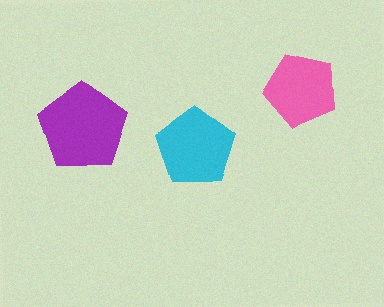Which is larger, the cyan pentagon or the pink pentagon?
The cyan one.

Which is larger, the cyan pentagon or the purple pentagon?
The purple one.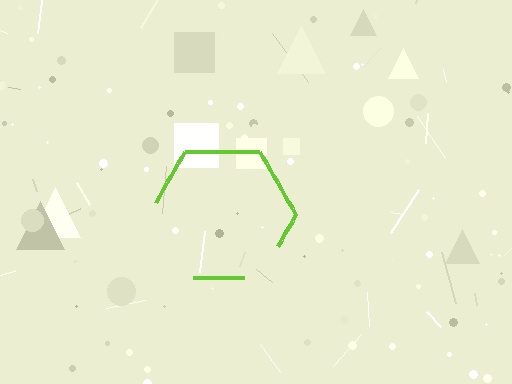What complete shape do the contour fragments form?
The contour fragments form a hexagon.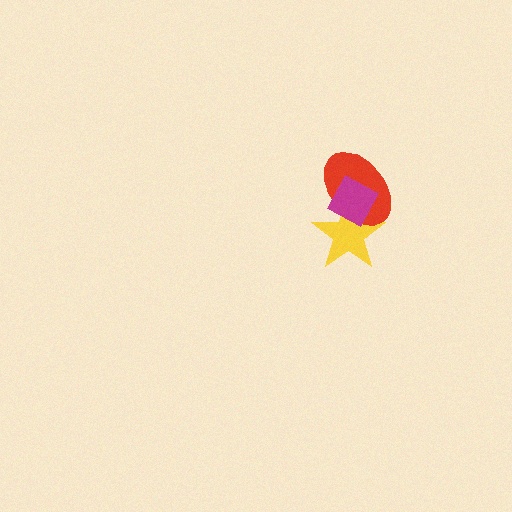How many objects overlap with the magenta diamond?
2 objects overlap with the magenta diamond.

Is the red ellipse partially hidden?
Yes, it is partially covered by another shape.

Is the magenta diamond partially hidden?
No, no other shape covers it.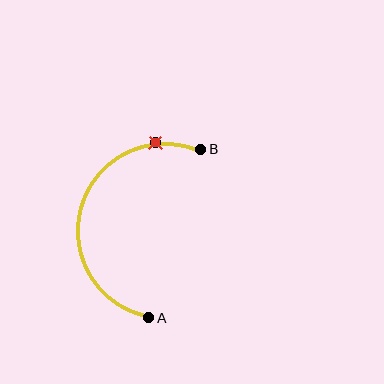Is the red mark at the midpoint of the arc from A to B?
No. The red mark lies on the arc but is closer to endpoint B. The arc midpoint would be at the point on the curve equidistant along the arc from both A and B.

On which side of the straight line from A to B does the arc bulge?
The arc bulges to the left of the straight line connecting A and B.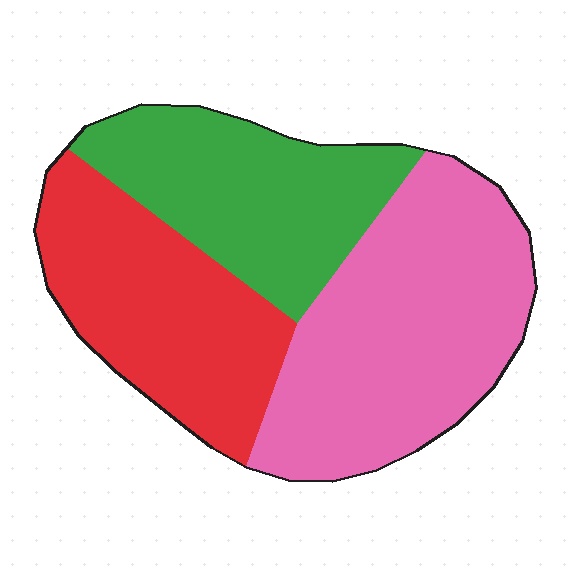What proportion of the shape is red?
Red covers roughly 30% of the shape.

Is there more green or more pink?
Pink.